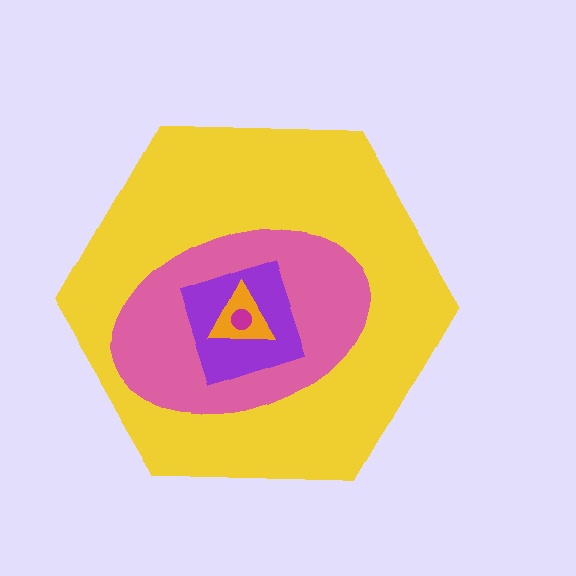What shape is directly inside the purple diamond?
The orange triangle.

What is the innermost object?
The magenta circle.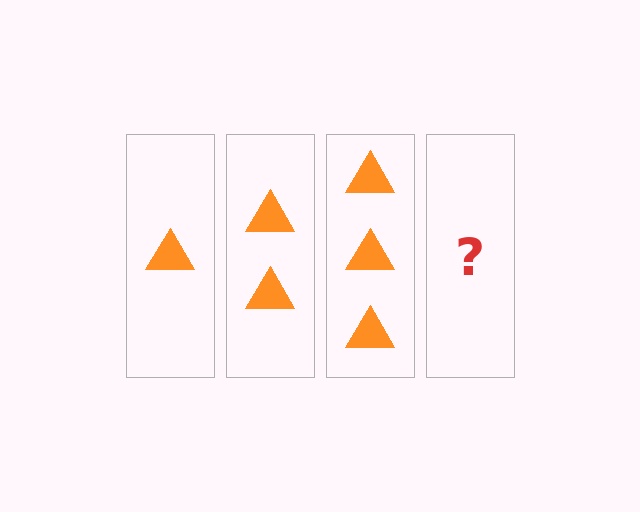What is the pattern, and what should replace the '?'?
The pattern is that each step adds one more triangle. The '?' should be 4 triangles.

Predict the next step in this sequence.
The next step is 4 triangles.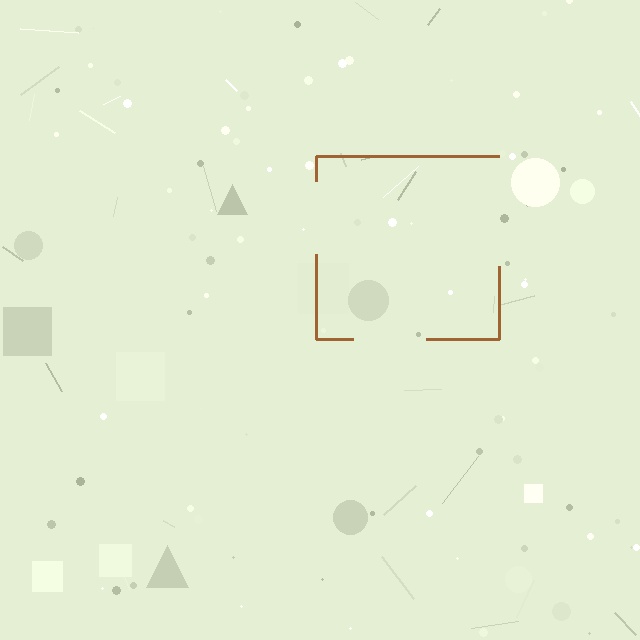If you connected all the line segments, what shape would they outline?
They would outline a square.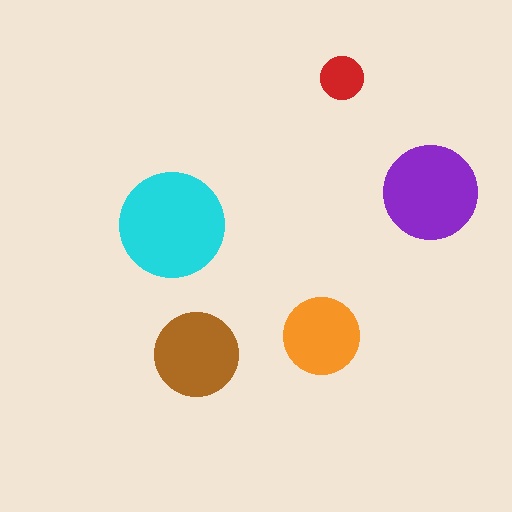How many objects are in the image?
There are 5 objects in the image.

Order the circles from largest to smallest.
the cyan one, the purple one, the brown one, the orange one, the red one.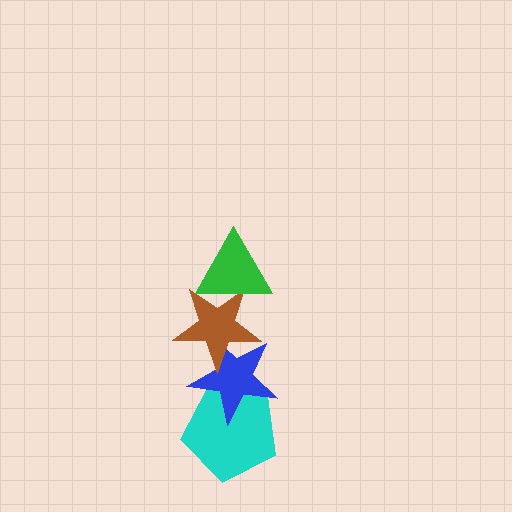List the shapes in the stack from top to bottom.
From top to bottom: the green triangle, the brown star, the blue star, the cyan pentagon.